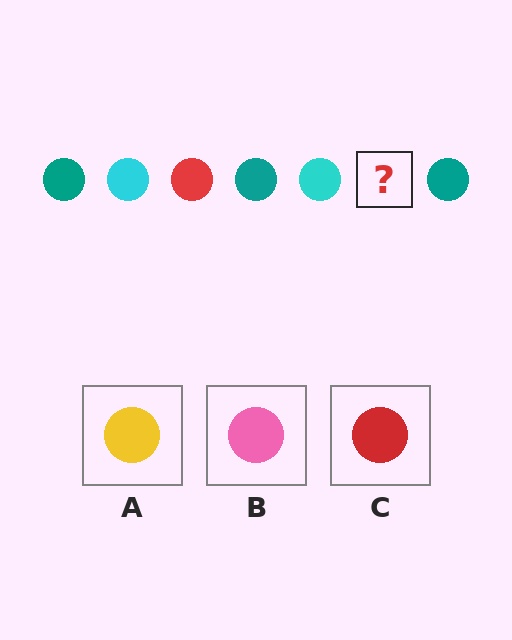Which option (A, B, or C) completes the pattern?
C.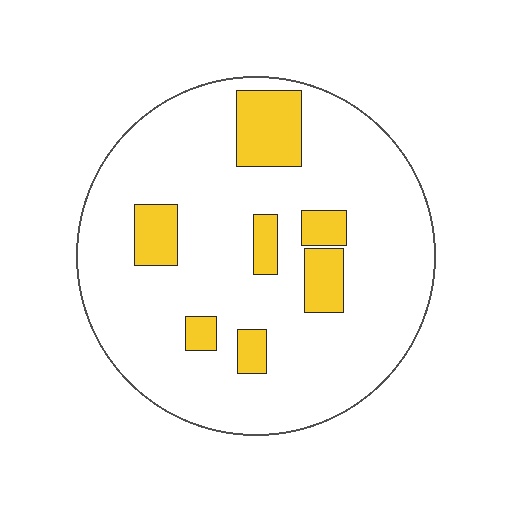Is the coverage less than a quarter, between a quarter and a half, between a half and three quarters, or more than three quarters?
Less than a quarter.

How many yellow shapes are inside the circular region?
7.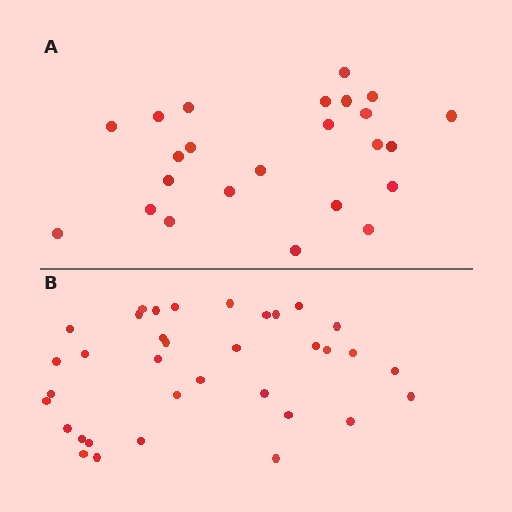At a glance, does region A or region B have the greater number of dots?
Region B (the bottom region) has more dots.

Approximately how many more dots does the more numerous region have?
Region B has roughly 12 or so more dots than region A.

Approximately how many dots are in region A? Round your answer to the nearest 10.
About 20 dots. (The exact count is 24, which rounds to 20.)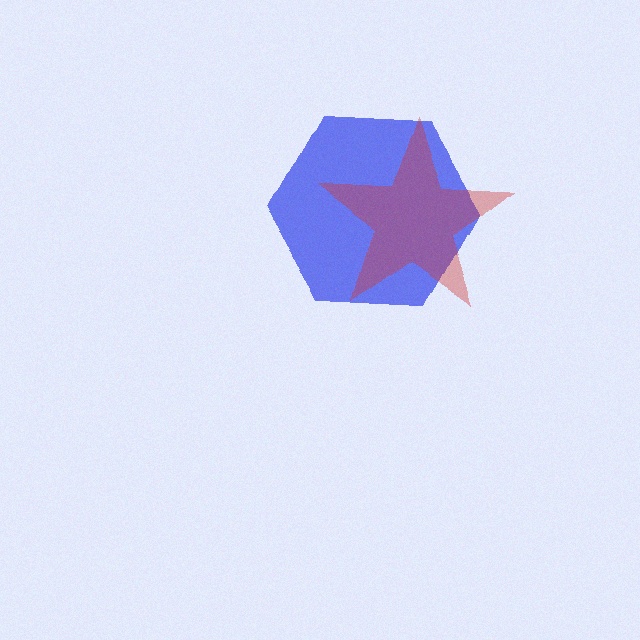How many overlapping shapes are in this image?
There are 2 overlapping shapes in the image.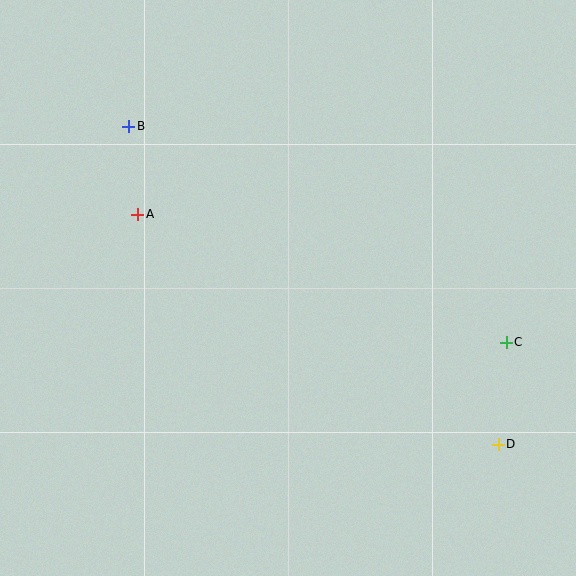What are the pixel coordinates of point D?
Point D is at (498, 444).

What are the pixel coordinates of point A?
Point A is at (138, 214).